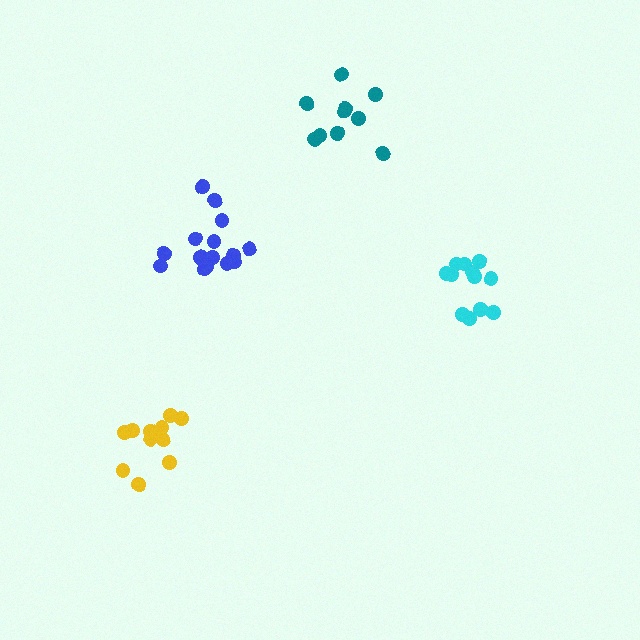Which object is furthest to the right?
The cyan cluster is rightmost.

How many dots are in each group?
Group 1: 16 dots, Group 2: 12 dots, Group 3: 11 dots, Group 4: 12 dots (51 total).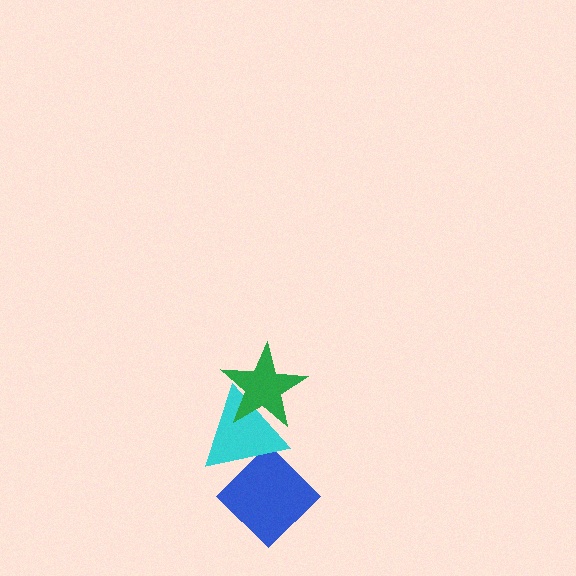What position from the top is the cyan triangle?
The cyan triangle is 2nd from the top.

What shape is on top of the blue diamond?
The cyan triangle is on top of the blue diamond.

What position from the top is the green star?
The green star is 1st from the top.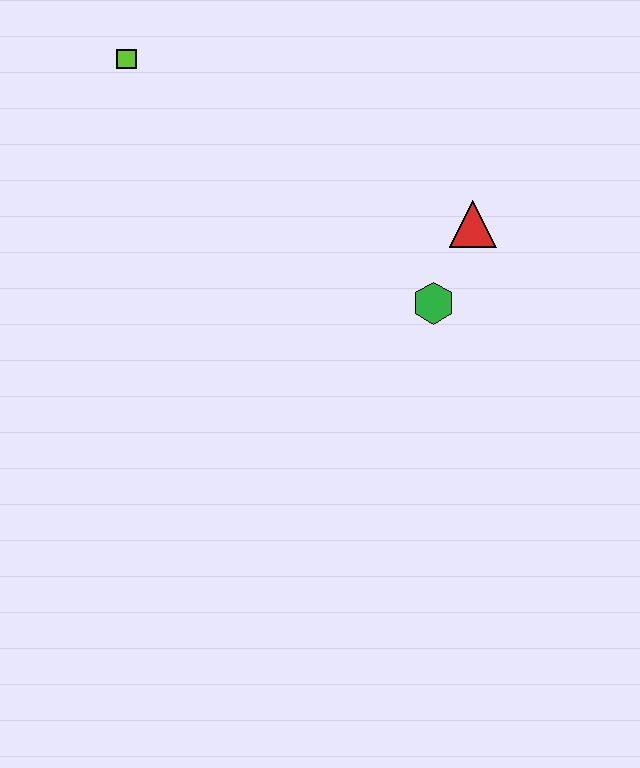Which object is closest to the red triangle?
The green hexagon is closest to the red triangle.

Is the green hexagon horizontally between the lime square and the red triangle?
Yes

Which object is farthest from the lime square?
The green hexagon is farthest from the lime square.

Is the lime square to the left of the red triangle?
Yes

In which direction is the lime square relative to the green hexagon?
The lime square is to the left of the green hexagon.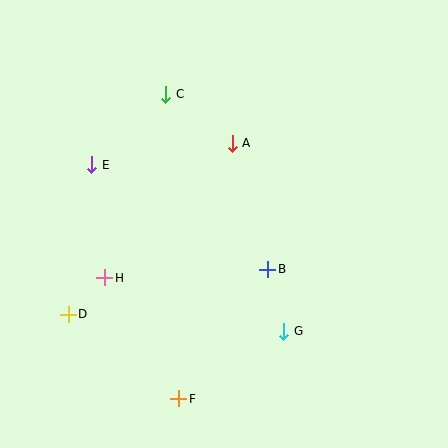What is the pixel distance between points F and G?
The distance between F and G is 125 pixels.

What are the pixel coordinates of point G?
Point G is at (284, 331).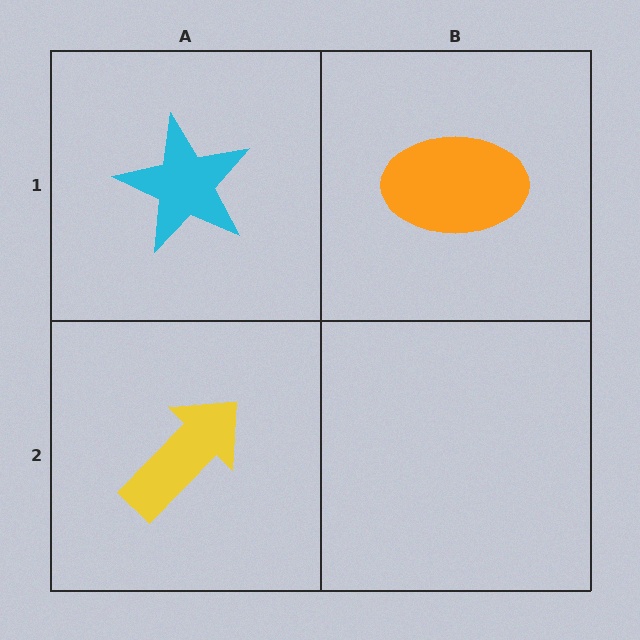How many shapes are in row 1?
2 shapes.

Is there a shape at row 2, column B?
No, that cell is empty.